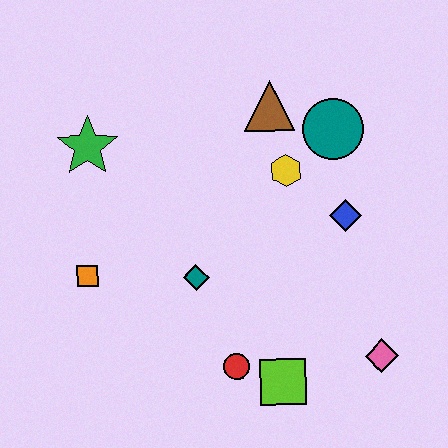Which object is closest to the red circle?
The lime square is closest to the red circle.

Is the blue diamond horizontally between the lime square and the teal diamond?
No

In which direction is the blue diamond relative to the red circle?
The blue diamond is above the red circle.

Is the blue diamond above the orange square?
Yes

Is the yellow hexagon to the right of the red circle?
Yes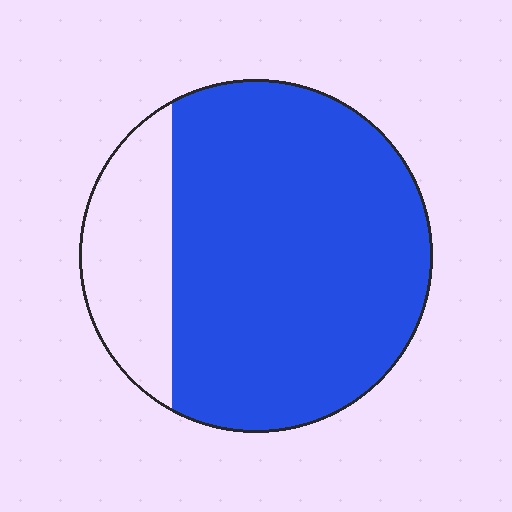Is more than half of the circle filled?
Yes.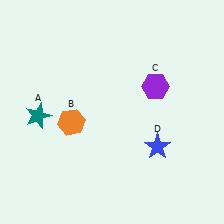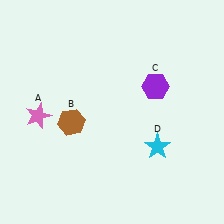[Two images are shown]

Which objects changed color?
A changed from teal to pink. B changed from orange to brown. D changed from blue to cyan.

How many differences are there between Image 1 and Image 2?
There are 3 differences between the two images.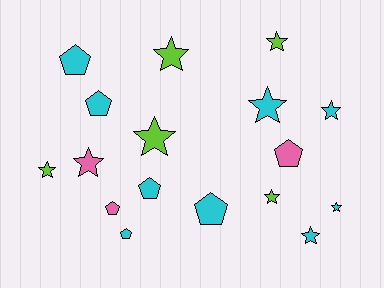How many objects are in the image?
There are 17 objects.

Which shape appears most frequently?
Star, with 10 objects.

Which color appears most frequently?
Cyan, with 9 objects.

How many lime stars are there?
There are 5 lime stars.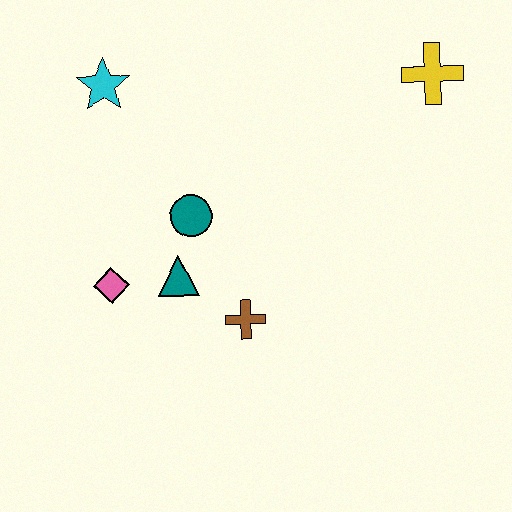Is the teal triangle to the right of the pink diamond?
Yes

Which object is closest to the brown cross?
The teal triangle is closest to the brown cross.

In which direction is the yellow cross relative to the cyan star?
The yellow cross is to the right of the cyan star.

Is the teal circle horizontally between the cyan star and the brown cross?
Yes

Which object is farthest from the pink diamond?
The yellow cross is farthest from the pink diamond.